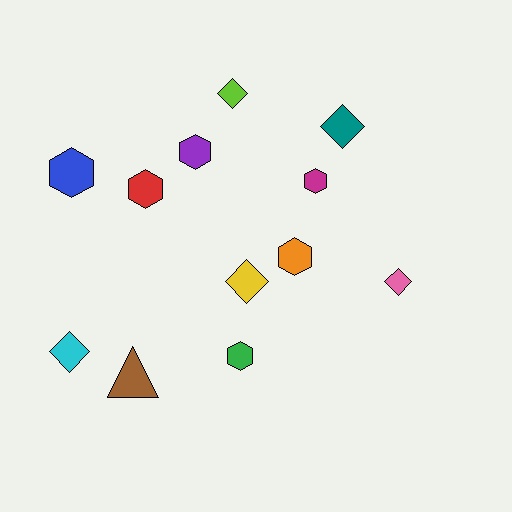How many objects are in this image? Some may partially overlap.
There are 12 objects.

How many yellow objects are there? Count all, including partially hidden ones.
There is 1 yellow object.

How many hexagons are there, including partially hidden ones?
There are 6 hexagons.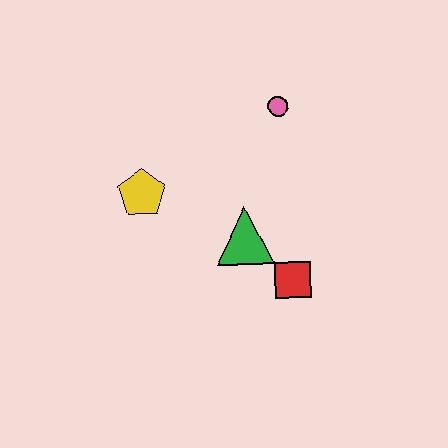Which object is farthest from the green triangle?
The pink circle is farthest from the green triangle.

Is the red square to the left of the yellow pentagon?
No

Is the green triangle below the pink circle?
Yes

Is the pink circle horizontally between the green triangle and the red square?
Yes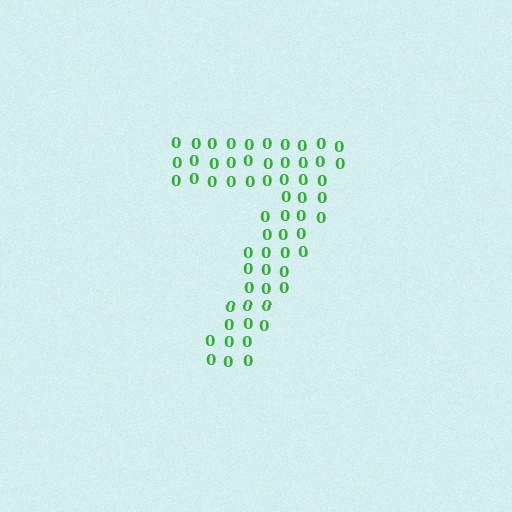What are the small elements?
The small elements are digit 0's.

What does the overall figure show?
The overall figure shows the digit 7.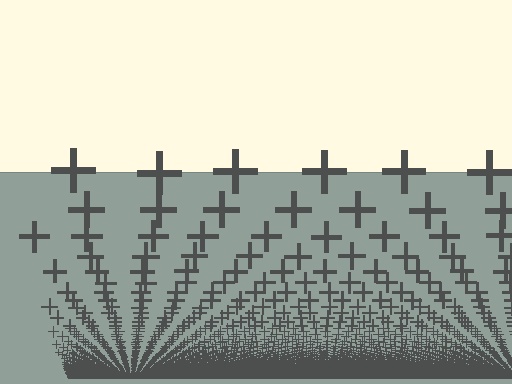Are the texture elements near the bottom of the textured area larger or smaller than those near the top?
Smaller. The gradient is inverted — elements near the bottom are smaller and denser.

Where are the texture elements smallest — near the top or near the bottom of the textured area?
Near the bottom.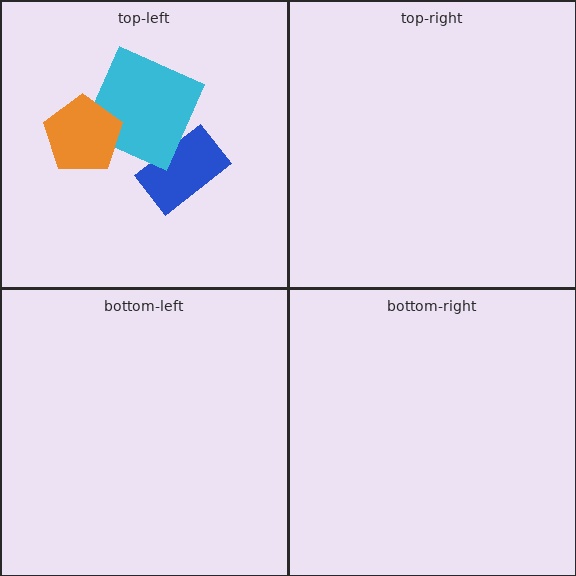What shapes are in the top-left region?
The blue rectangle, the cyan square, the orange pentagon.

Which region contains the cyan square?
The top-left region.